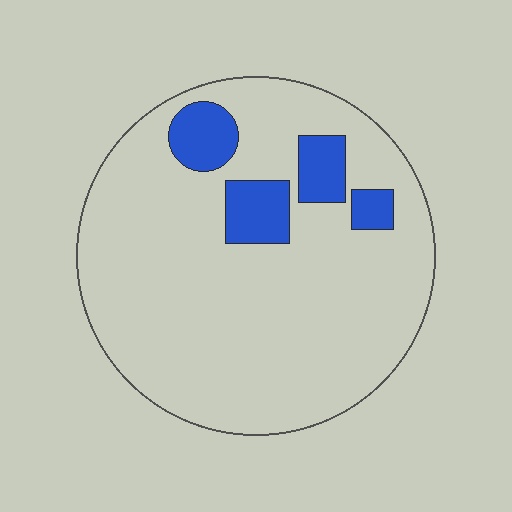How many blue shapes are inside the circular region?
4.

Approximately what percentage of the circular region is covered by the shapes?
Approximately 15%.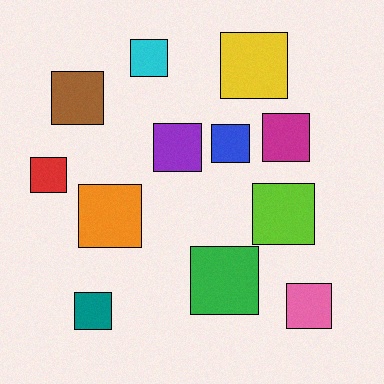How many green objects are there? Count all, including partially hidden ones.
There is 1 green object.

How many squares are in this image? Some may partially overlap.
There are 12 squares.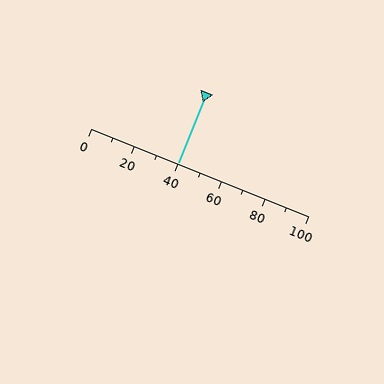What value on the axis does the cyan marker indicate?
The marker indicates approximately 40.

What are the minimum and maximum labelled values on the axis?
The axis runs from 0 to 100.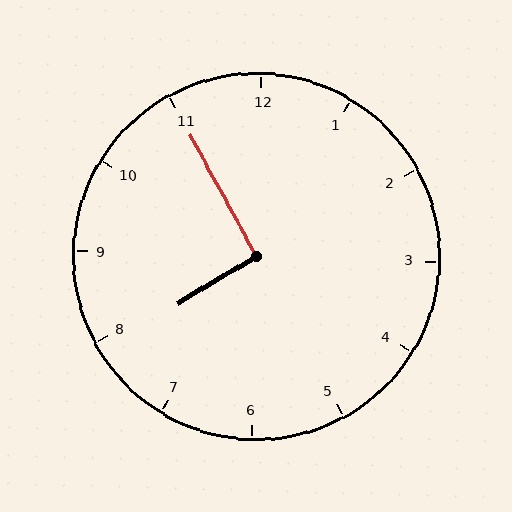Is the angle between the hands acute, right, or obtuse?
It is right.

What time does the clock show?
7:55.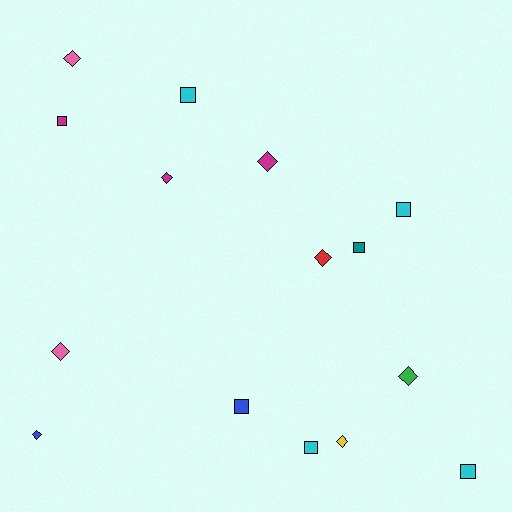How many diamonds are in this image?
There are 8 diamonds.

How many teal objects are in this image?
There is 1 teal object.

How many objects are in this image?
There are 15 objects.